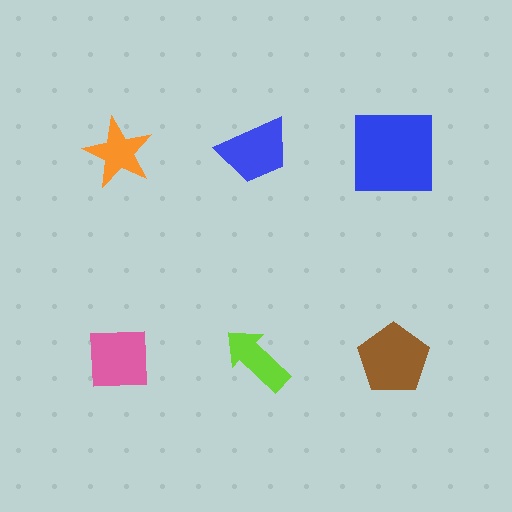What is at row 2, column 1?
A pink square.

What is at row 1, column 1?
An orange star.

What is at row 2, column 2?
A lime arrow.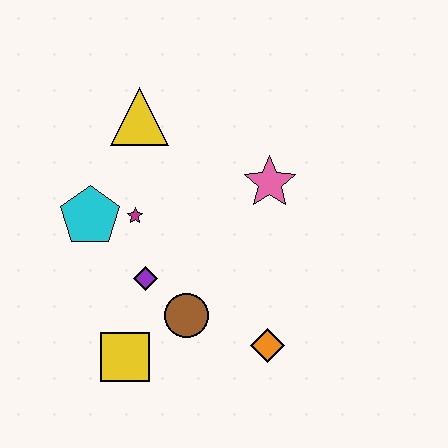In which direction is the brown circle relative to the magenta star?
The brown circle is below the magenta star.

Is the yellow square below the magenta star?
Yes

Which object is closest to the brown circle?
The purple diamond is closest to the brown circle.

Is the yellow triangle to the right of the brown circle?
No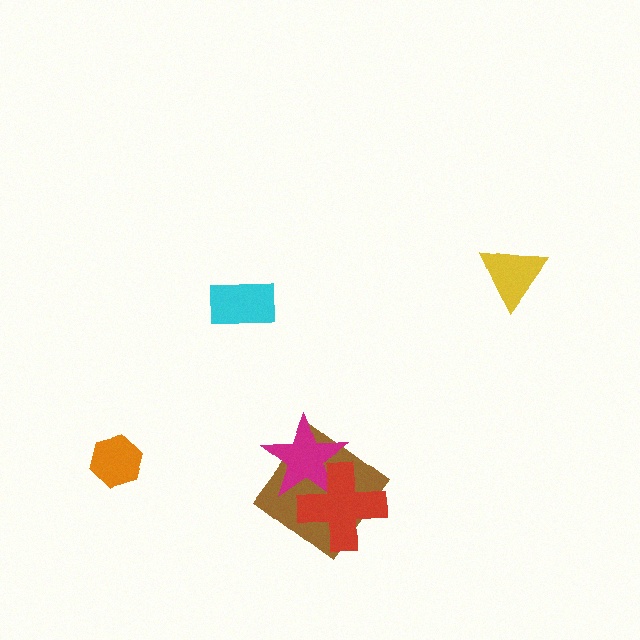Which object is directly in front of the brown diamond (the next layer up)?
The magenta star is directly in front of the brown diamond.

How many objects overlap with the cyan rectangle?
0 objects overlap with the cyan rectangle.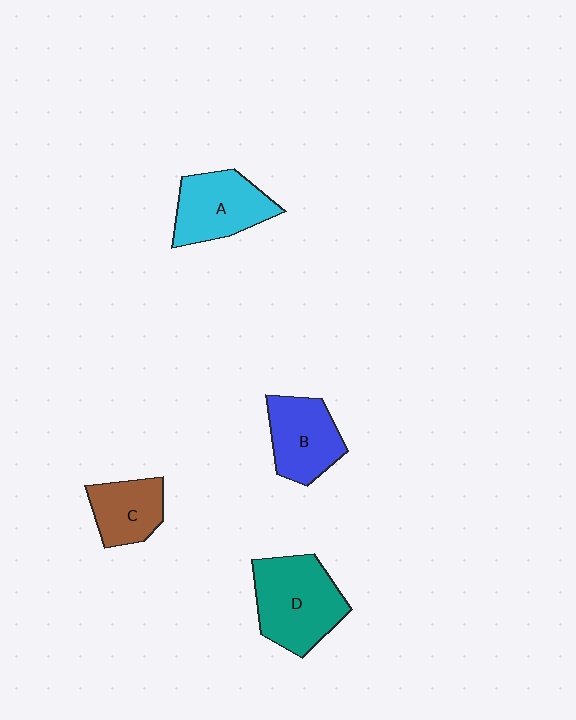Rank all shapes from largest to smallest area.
From largest to smallest: D (teal), A (cyan), B (blue), C (brown).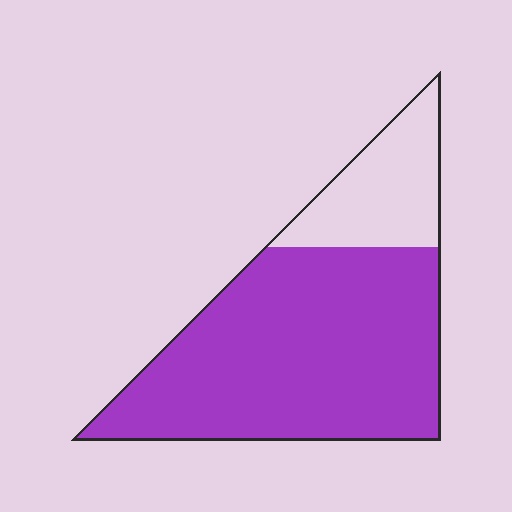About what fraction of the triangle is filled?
About three quarters (3/4).